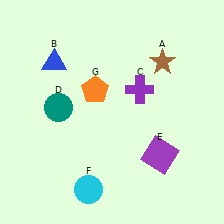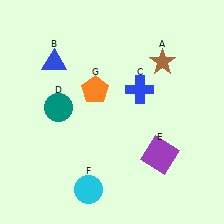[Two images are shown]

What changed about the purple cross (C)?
In Image 1, C is purple. In Image 2, it changed to blue.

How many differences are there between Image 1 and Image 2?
There is 1 difference between the two images.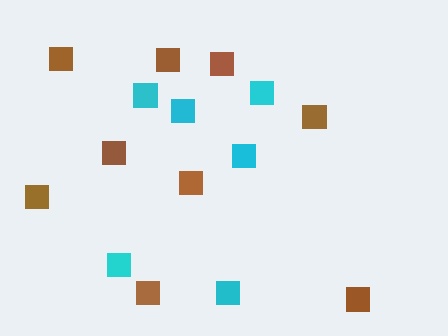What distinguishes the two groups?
There are 2 groups: one group of cyan squares (6) and one group of brown squares (9).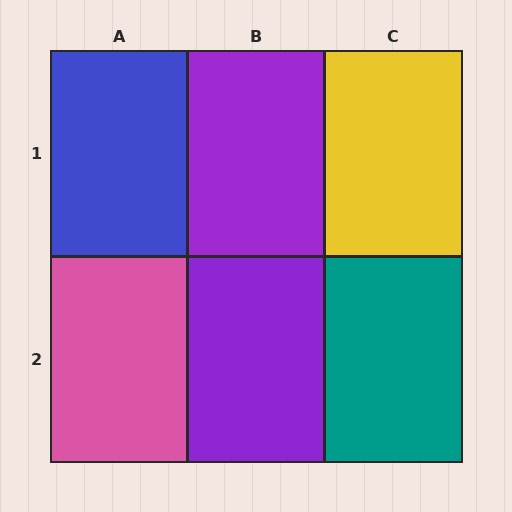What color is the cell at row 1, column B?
Purple.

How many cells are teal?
1 cell is teal.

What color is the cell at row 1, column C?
Yellow.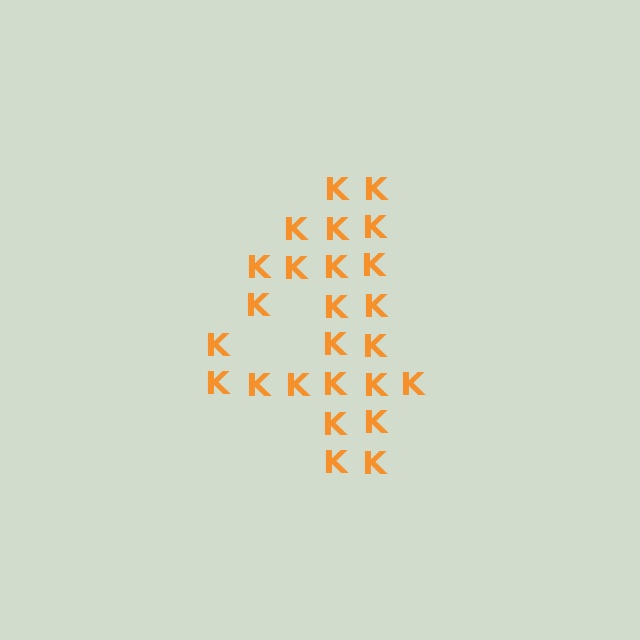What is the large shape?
The large shape is the digit 4.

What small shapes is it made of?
It is made of small letter K's.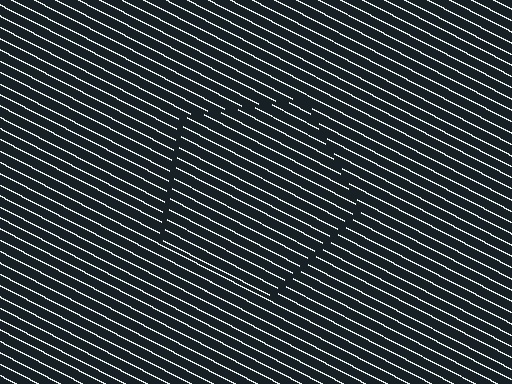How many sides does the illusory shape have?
5 sides — the line-ends trace a pentagon.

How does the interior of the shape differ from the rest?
The interior of the shape contains the same grating, shifted by half a period — the contour is defined by the phase discontinuity where line-ends from the inner and outer gratings abut.